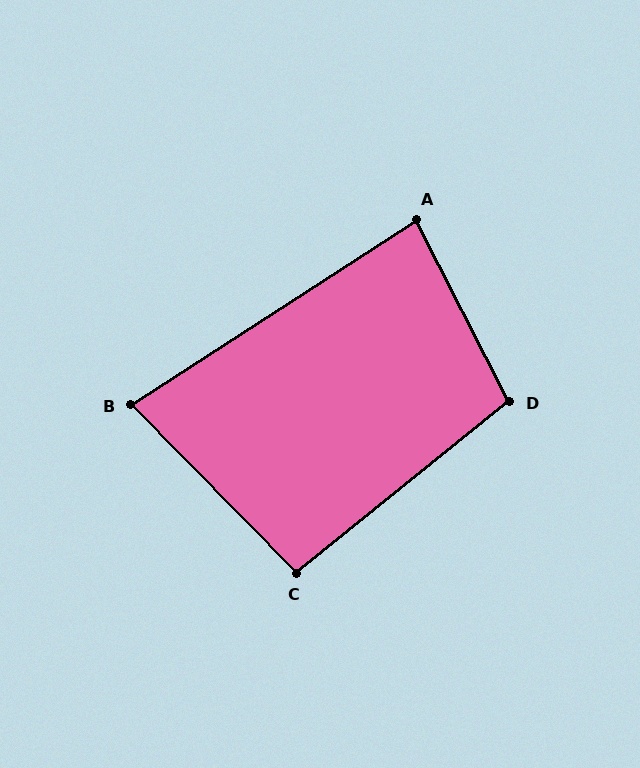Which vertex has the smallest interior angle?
B, at approximately 78 degrees.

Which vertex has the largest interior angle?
D, at approximately 102 degrees.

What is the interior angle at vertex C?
Approximately 96 degrees (obtuse).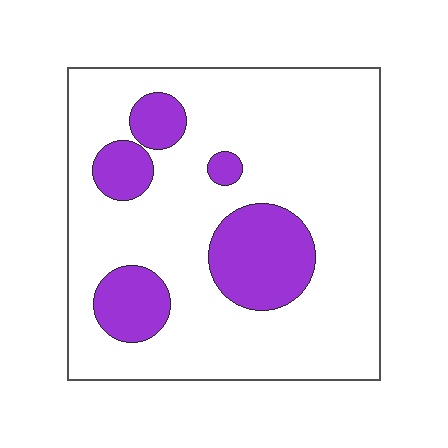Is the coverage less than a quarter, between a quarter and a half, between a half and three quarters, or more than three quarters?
Less than a quarter.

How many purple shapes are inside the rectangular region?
5.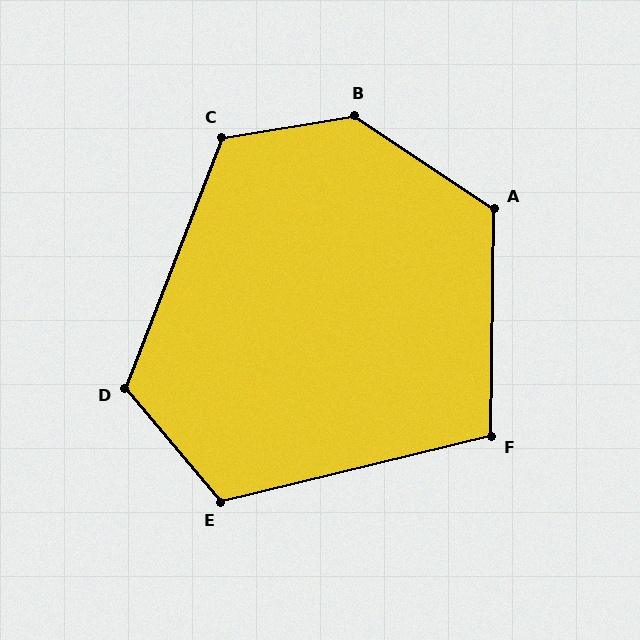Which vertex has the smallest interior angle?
F, at approximately 104 degrees.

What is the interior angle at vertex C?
Approximately 120 degrees (obtuse).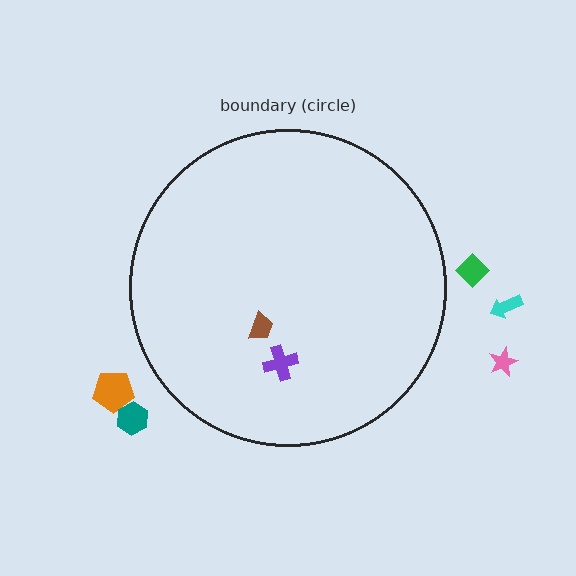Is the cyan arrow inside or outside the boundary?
Outside.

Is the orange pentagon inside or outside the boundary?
Outside.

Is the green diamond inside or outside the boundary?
Outside.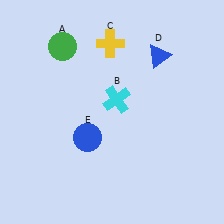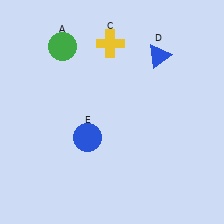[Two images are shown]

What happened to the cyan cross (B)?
The cyan cross (B) was removed in Image 2. It was in the top-right area of Image 1.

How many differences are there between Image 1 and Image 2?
There is 1 difference between the two images.